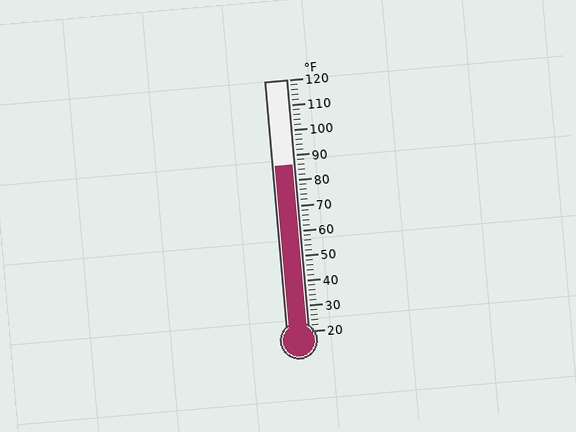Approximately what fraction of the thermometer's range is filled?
The thermometer is filled to approximately 65% of its range.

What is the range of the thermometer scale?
The thermometer scale ranges from 20°F to 120°F.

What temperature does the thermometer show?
The thermometer shows approximately 86°F.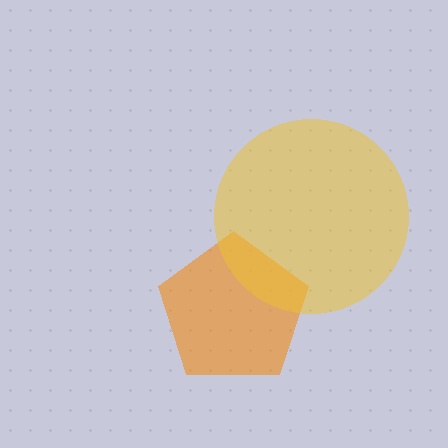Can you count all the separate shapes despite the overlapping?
Yes, there are 2 separate shapes.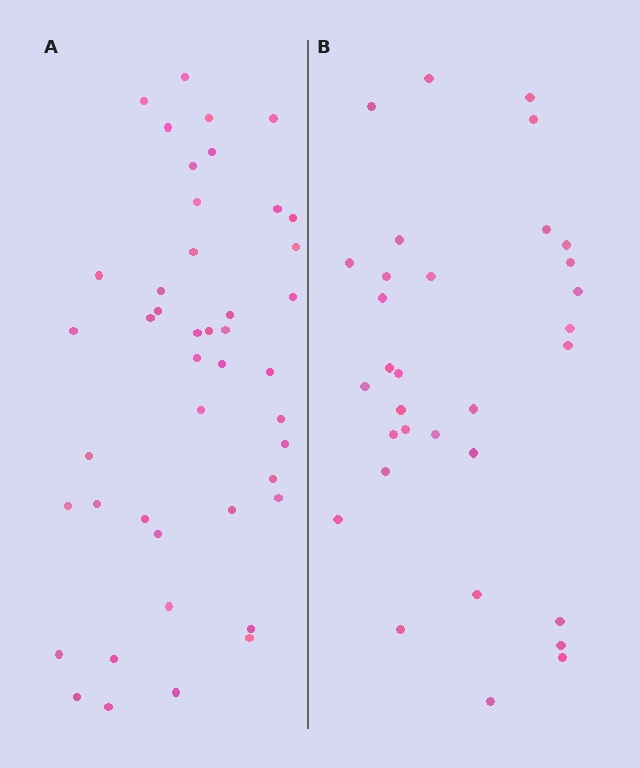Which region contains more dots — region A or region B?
Region A (the left region) has more dots.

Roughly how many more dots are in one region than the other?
Region A has roughly 12 or so more dots than region B.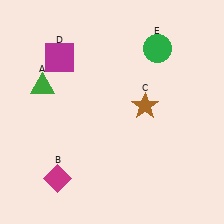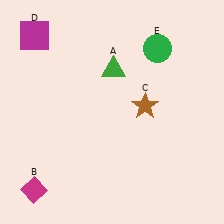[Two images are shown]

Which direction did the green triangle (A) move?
The green triangle (A) moved right.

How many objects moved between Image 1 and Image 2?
3 objects moved between the two images.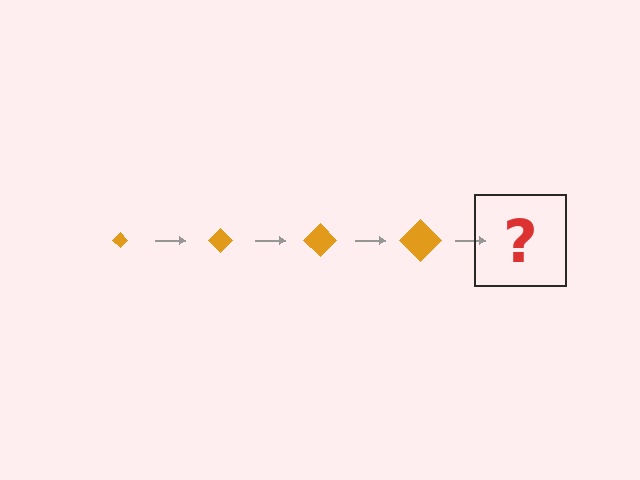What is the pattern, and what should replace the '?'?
The pattern is that the diamond gets progressively larger each step. The '?' should be an orange diamond, larger than the previous one.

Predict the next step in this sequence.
The next step is an orange diamond, larger than the previous one.